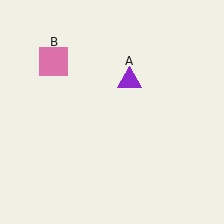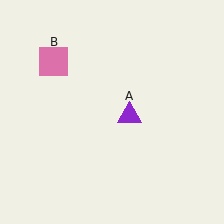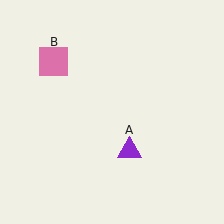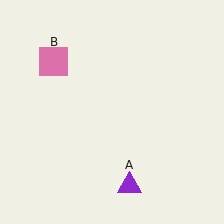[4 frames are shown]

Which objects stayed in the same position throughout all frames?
Pink square (object B) remained stationary.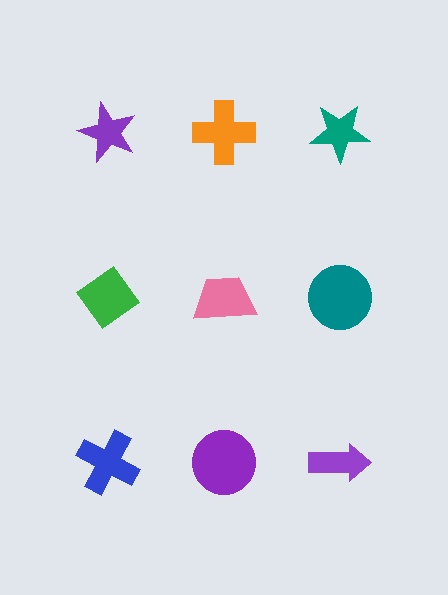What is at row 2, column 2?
A pink trapezoid.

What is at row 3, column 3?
A purple arrow.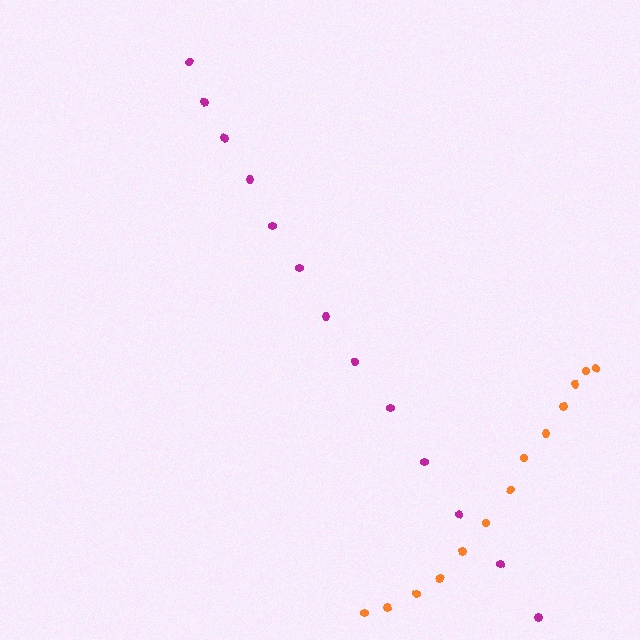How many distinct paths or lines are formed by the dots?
There are 2 distinct paths.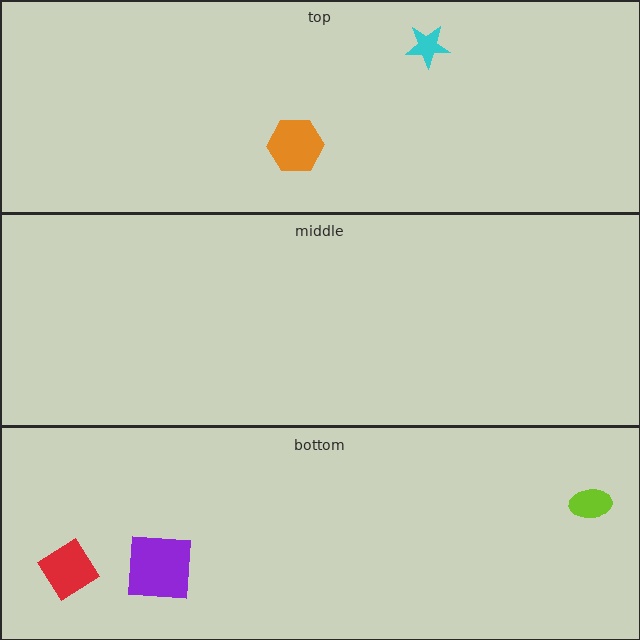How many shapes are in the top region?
2.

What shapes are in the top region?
The cyan star, the orange hexagon.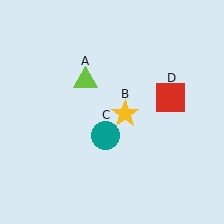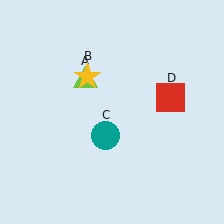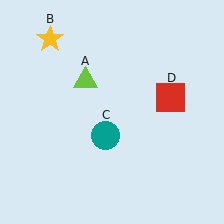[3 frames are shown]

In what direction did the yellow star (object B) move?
The yellow star (object B) moved up and to the left.